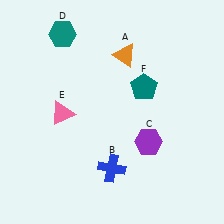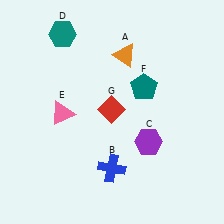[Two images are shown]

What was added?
A red diamond (G) was added in Image 2.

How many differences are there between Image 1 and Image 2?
There is 1 difference between the two images.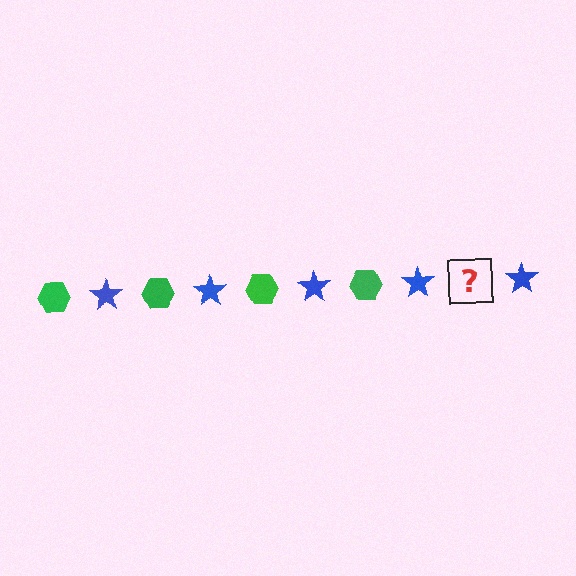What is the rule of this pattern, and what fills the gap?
The rule is that the pattern alternates between green hexagon and blue star. The gap should be filled with a green hexagon.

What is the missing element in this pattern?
The missing element is a green hexagon.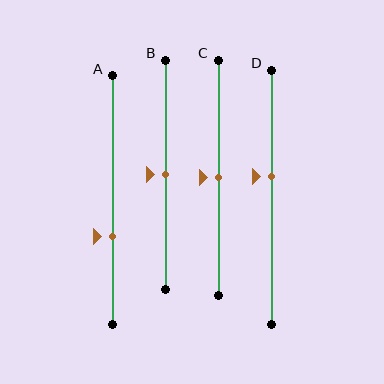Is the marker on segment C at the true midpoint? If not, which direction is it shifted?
Yes, the marker on segment C is at the true midpoint.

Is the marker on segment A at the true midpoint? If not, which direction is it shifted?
No, the marker on segment A is shifted downward by about 15% of the segment length.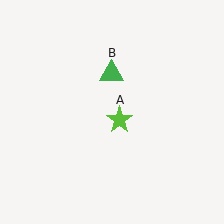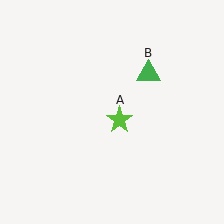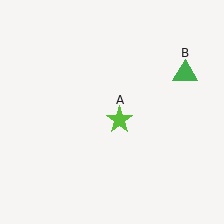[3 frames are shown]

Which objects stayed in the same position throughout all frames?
Lime star (object A) remained stationary.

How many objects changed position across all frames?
1 object changed position: green triangle (object B).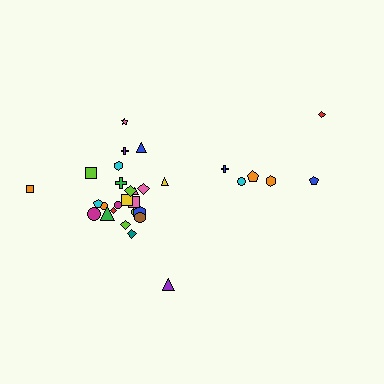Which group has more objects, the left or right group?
The left group.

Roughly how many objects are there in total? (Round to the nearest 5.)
Roughly 30 objects in total.